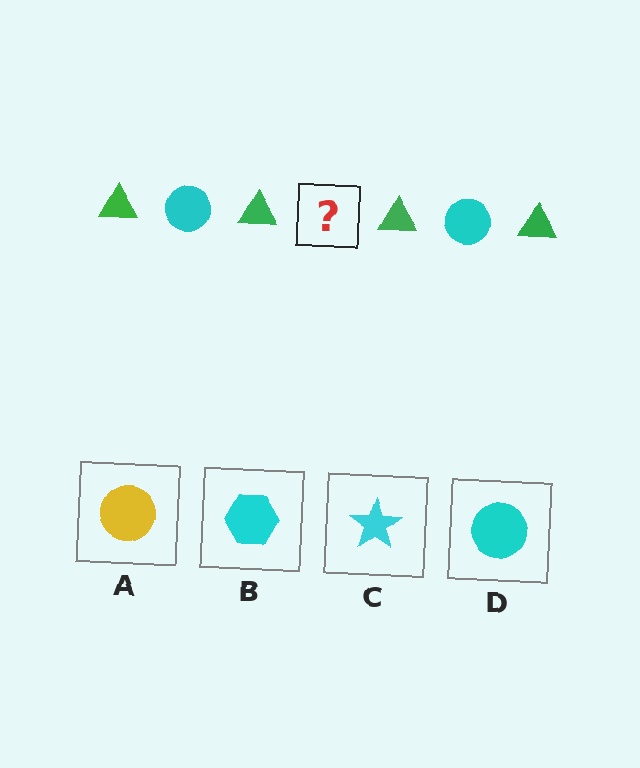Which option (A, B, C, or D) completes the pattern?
D.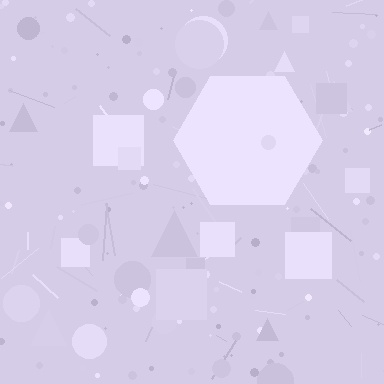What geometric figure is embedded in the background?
A hexagon is embedded in the background.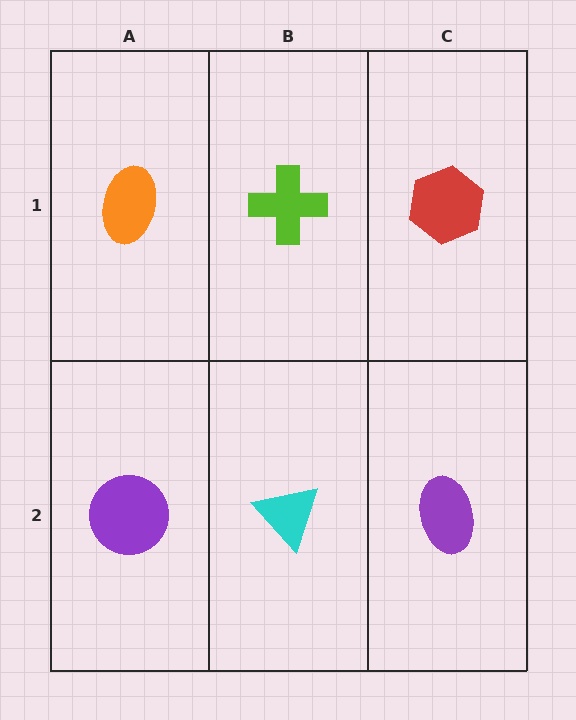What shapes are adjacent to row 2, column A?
An orange ellipse (row 1, column A), a cyan triangle (row 2, column B).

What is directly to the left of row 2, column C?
A cyan triangle.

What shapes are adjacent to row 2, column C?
A red hexagon (row 1, column C), a cyan triangle (row 2, column B).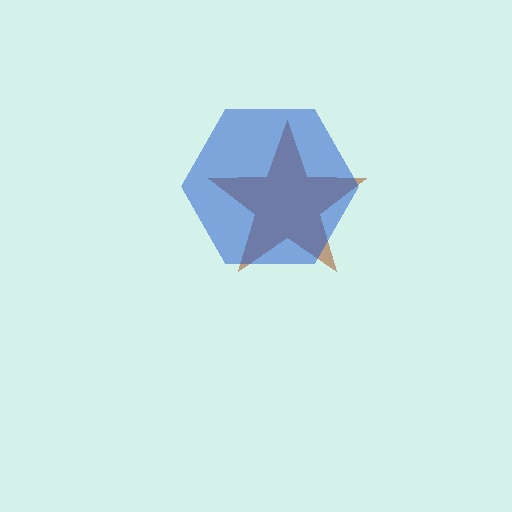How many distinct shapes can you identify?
There are 2 distinct shapes: a brown star, a blue hexagon.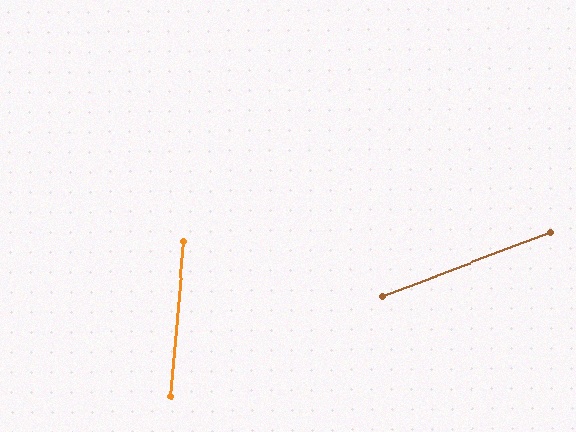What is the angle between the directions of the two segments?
Approximately 64 degrees.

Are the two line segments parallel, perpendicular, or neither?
Neither parallel nor perpendicular — they differ by about 64°.